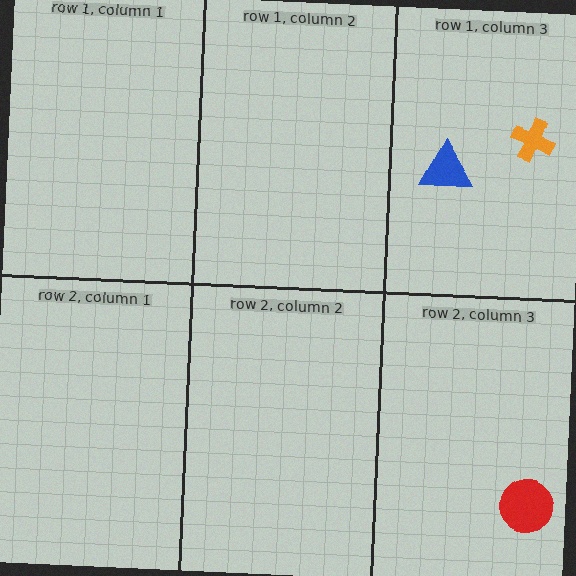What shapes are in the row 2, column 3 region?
The red circle.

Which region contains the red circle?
The row 2, column 3 region.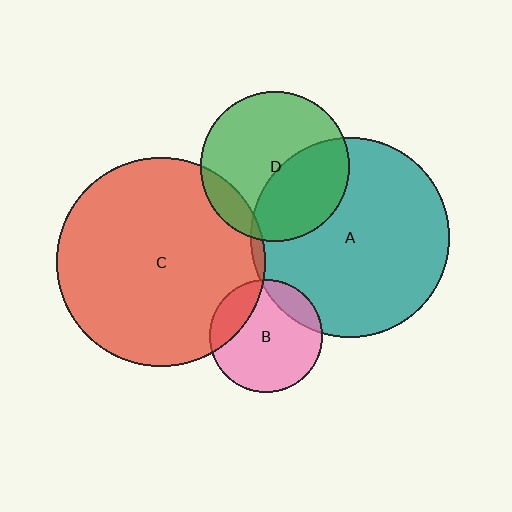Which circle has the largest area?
Circle C (red).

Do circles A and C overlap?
Yes.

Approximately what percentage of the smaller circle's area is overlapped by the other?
Approximately 5%.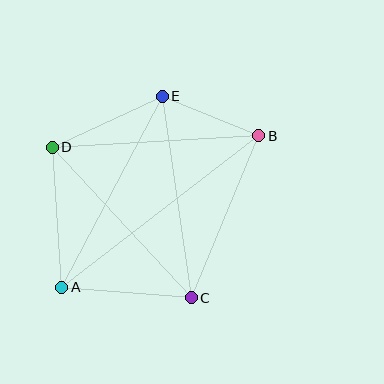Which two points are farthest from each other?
Points A and B are farthest from each other.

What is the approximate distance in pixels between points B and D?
The distance between B and D is approximately 207 pixels.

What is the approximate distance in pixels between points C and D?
The distance between C and D is approximately 205 pixels.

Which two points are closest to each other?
Points B and E are closest to each other.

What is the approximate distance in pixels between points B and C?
The distance between B and C is approximately 176 pixels.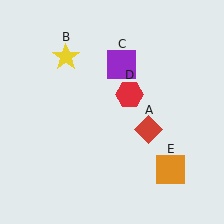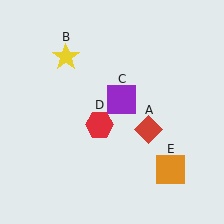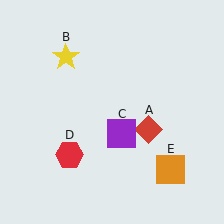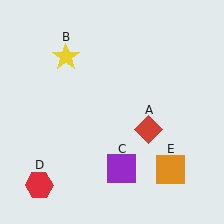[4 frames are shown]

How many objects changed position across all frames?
2 objects changed position: purple square (object C), red hexagon (object D).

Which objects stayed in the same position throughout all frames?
Red diamond (object A) and yellow star (object B) and orange square (object E) remained stationary.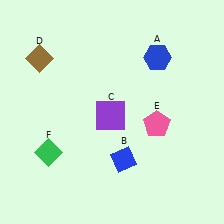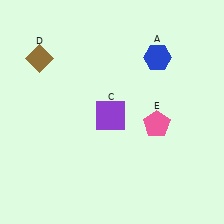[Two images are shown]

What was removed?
The green diamond (F), the blue diamond (B) were removed in Image 2.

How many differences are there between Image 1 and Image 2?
There are 2 differences between the two images.